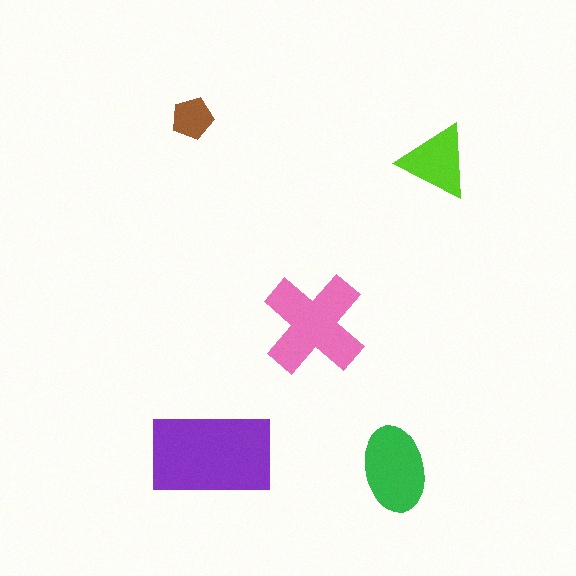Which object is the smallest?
The brown pentagon.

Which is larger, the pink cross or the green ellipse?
The pink cross.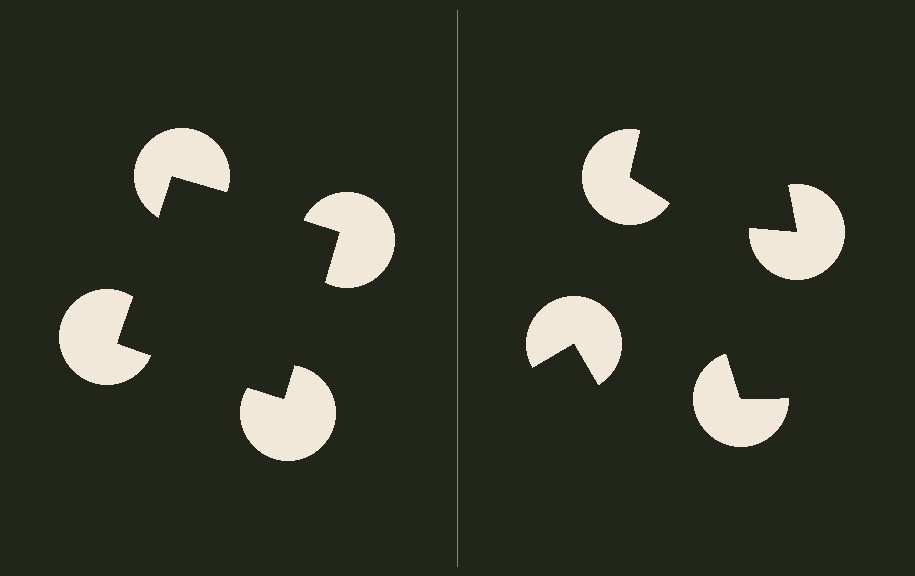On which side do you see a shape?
An illusory square appears on the left side. On the right side the wedge cuts are rotated, so no coherent shape forms.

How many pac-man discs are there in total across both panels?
8 — 4 on each side.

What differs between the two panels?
The pac-man discs are positioned identically on both sides; only the wedge orientations differ. On the left they align to a square; on the right they are misaligned.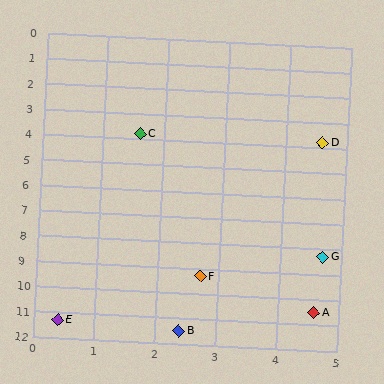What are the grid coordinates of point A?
Point A is at approximately (4.6, 10.5).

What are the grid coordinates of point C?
Point C is at approximately (1.6, 3.8).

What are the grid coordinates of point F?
Point F is at approximately (2.7, 9.3).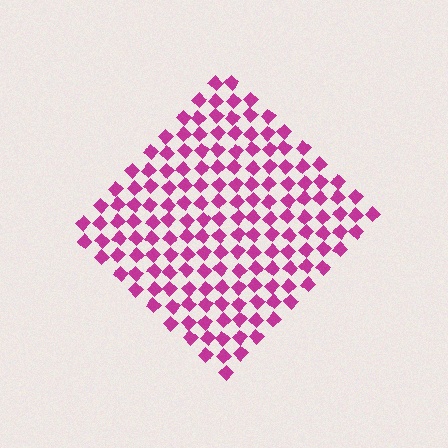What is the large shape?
The large shape is a diamond.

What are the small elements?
The small elements are diamonds.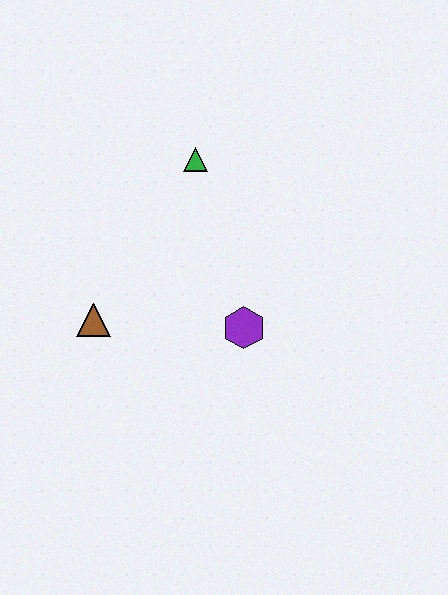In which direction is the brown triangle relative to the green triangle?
The brown triangle is below the green triangle.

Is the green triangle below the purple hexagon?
No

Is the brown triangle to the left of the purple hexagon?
Yes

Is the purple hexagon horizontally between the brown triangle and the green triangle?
No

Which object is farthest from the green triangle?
The brown triangle is farthest from the green triangle.